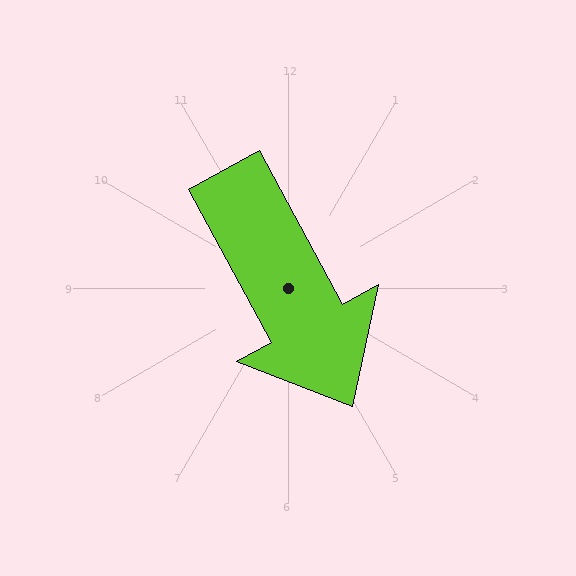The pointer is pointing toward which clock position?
Roughly 5 o'clock.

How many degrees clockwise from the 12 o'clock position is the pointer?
Approximately 152 degrees.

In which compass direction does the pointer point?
Southeast.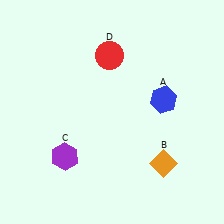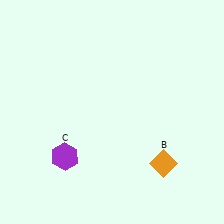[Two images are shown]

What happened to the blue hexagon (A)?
The blue hexagon (A) was removed in Image 2. It was in the top-right area of Image 1.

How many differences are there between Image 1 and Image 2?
There are 2 differences between the two images.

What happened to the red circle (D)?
The red circle (D) was removed in Image 2. It was in the top-left area of Image 1.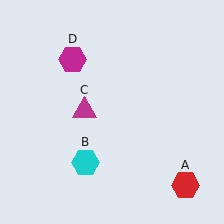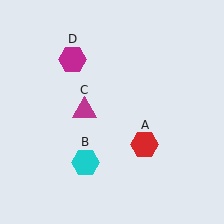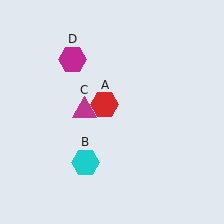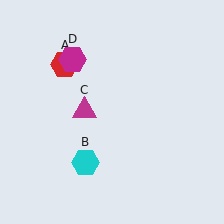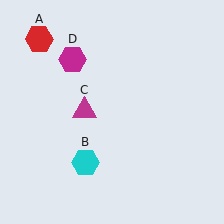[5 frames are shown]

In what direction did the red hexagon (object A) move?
The red hexagon (object A) moved up and to the left.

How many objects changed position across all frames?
1 object changed position: red hexagon (object A).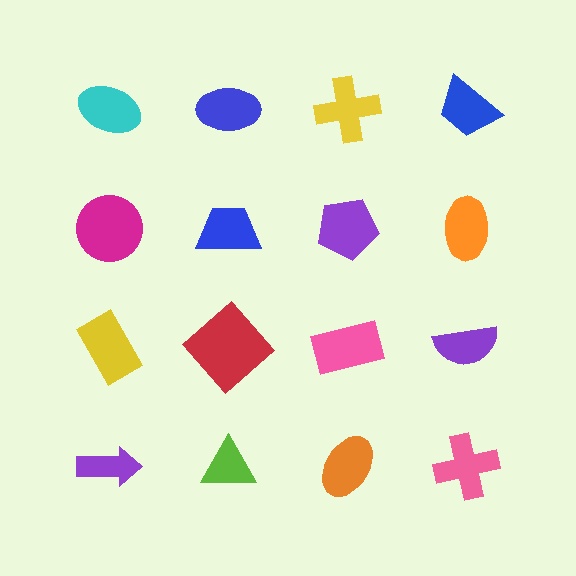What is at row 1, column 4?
A blue trapezoid.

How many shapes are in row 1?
4 shapes.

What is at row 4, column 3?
An orange ellipse.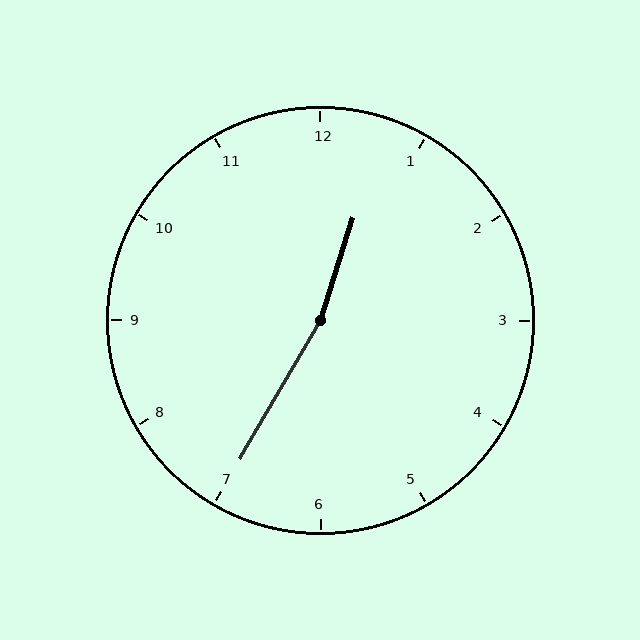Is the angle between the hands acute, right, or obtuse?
It is obtuse.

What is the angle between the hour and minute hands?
Approximately 168 degrees.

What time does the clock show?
12:35.